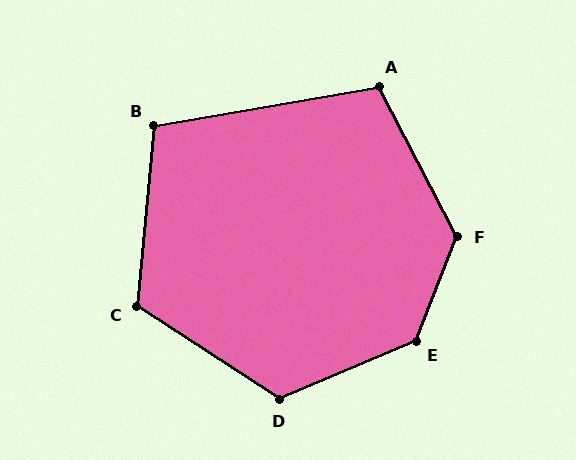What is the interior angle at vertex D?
Approximately 124 degrees (obtuse).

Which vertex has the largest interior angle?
E, at approximately 135 degrees.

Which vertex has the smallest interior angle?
B, at approximately 105 degrees.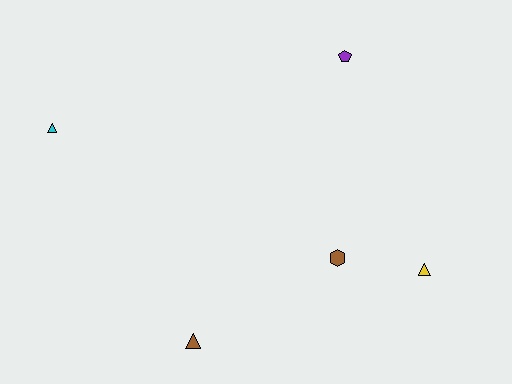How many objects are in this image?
There are 5 objects.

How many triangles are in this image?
There are 3 triangles.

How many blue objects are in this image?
There are no blue objects.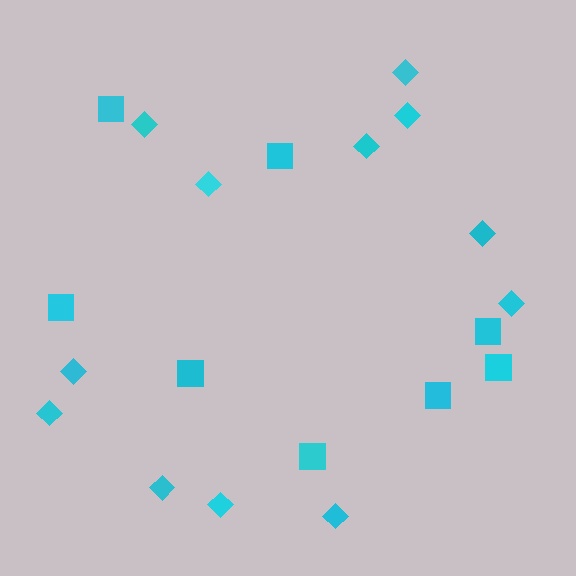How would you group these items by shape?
There are 2 groups: one group of diamonds (12) and one group of squares (8).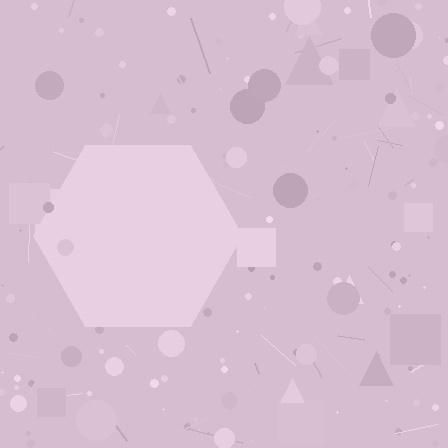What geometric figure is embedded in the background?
A hexagon is embedded in the background.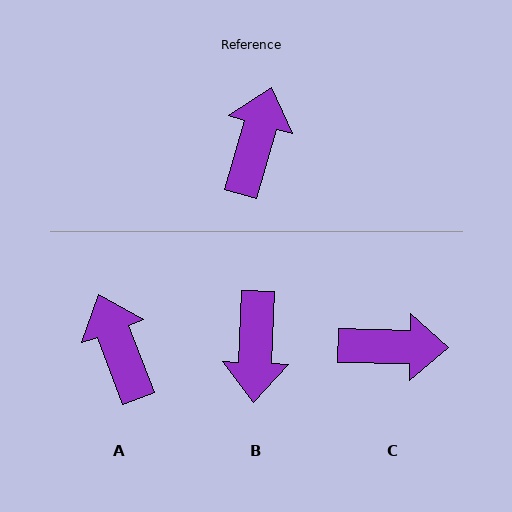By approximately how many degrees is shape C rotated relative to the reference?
Approximately 75 degrees clockwise.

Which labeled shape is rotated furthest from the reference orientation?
B, about 166 degrees away.